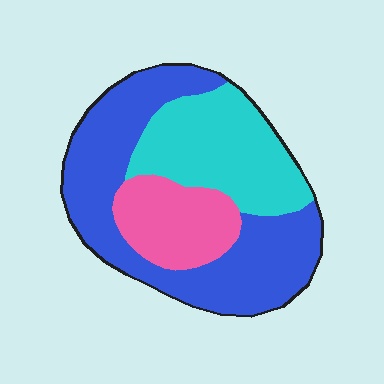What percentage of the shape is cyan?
Cyan covers about 30% of the shape.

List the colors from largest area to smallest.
From largest to smallest: blue, cyan, pink.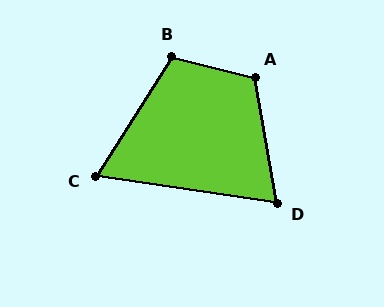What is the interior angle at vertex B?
Approximately 108 degrees (obtuse).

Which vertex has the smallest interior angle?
C, at approximately 66 degrees.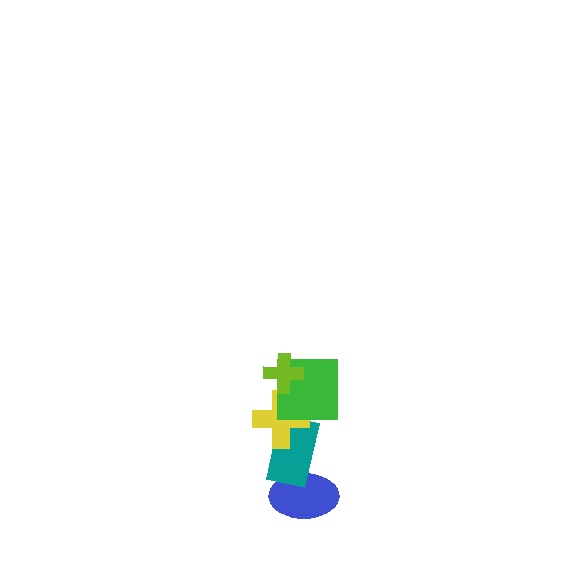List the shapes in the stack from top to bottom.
From top to bottom: the lime cross, the green square, the yellow cross, the teal rectangle, the blue ellipse.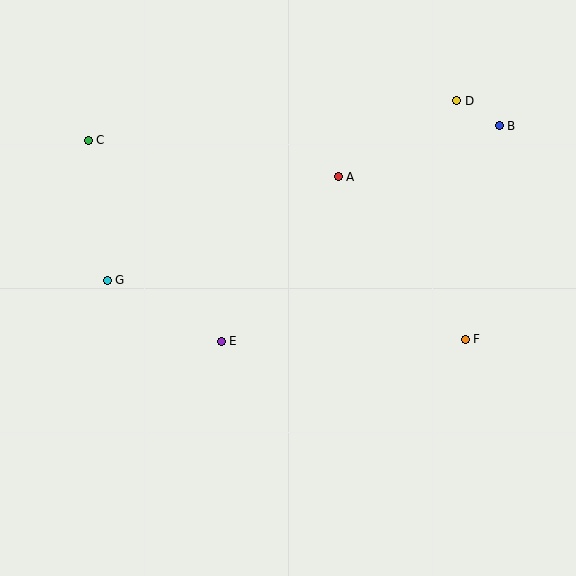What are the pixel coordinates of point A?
Point A is at (338, 177).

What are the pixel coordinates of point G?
Point G is at (107, 280).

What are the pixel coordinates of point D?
Point D is at (457, 101).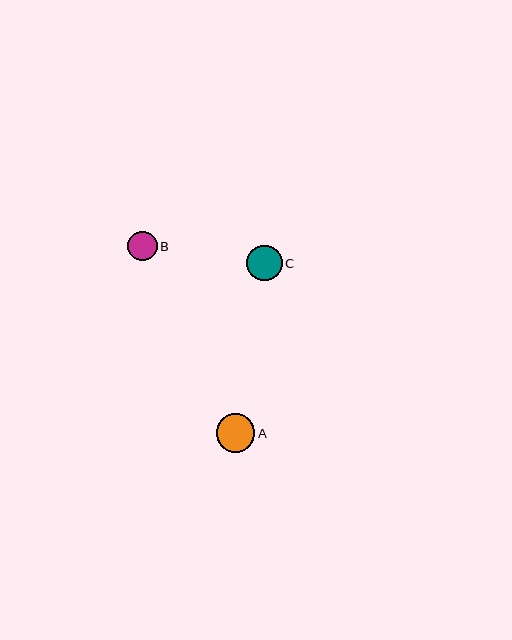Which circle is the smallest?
Circle B is the smallest with a size of approximately 29 pixels.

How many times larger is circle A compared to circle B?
Circle A is approximately 1.3 times the size of circle B.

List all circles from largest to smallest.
From largest to smallest: A, C, B.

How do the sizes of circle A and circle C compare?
Circle A and circle C are approximately the same size.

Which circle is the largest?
Circle A is the largest with a size of approximately 39 pixels.